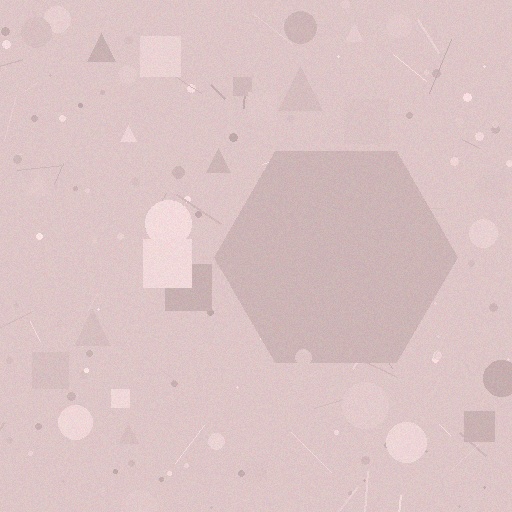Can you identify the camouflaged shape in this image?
The camouflaged shape is a hexagon.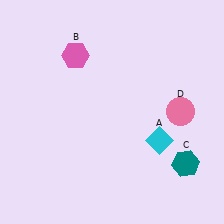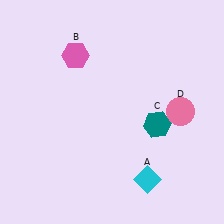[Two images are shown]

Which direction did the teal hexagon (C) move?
The teal hexagon (C) moved up.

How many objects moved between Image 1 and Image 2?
2 objects moved between the two images.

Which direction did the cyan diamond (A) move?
The cyan diamond (A) moved down.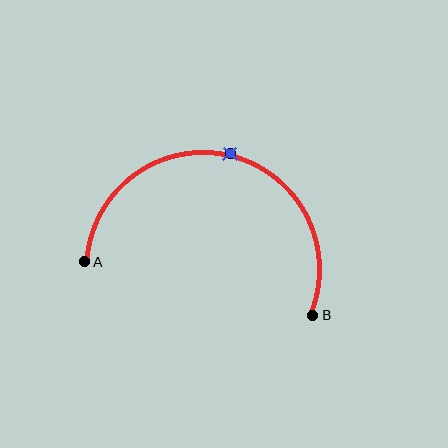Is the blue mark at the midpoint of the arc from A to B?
Yes. The blue mark lies on the arc at equal arc-length from both A and B — it is the arc midpoint.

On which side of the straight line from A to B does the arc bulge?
The arc bulges above the straight line connecting A and B.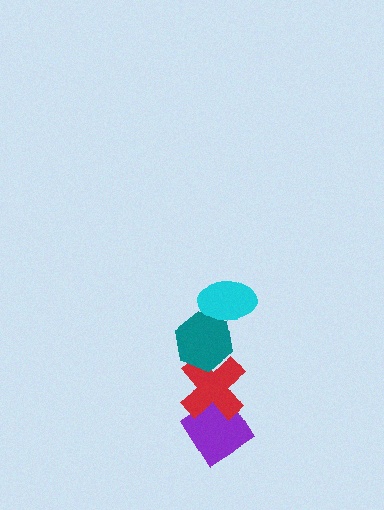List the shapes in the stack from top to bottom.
From top to bottom: the cyan ellipse, the teal hexagon, the red cross, the purple diamond.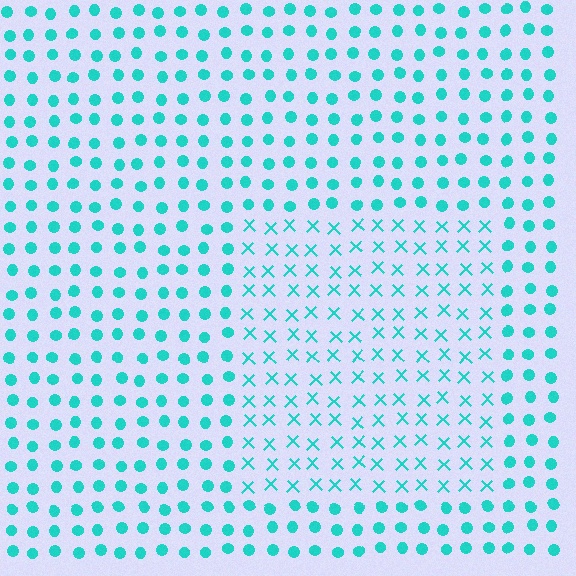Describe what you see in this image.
The image is filled with small cyan elements arranged in a uniform grid. A rectangle-shaped region contains X marks, while the surrounding area contains circles. The boundary is defined purely by the change in element shape.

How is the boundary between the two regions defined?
The boundary is defined by a change in element shape: X marks inside vs. circles outside. All elements share the same color and spacing.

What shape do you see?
I see a rectangle.